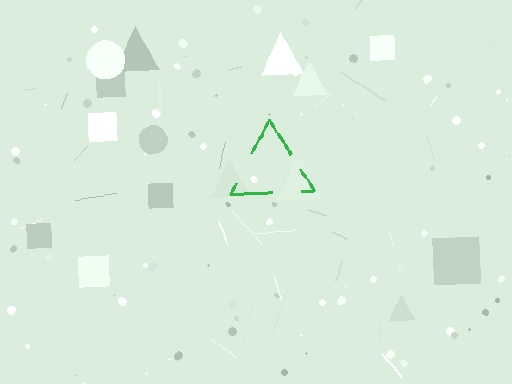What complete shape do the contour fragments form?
The contour fragments form a triangle.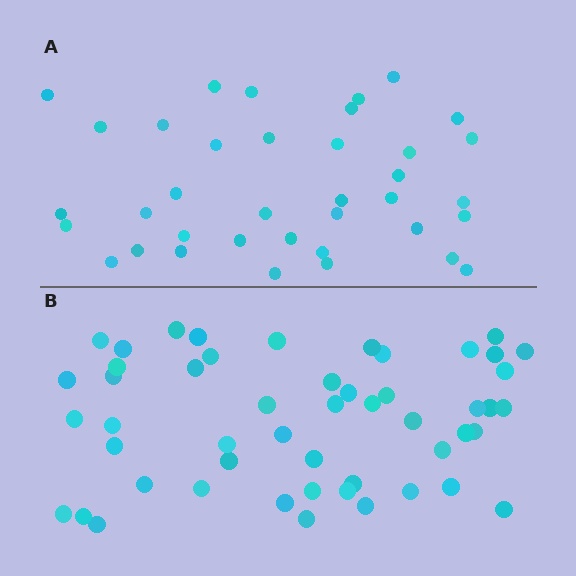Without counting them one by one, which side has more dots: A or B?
Region B (the bottom region) has more dots.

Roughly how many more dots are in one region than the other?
Region B has approximately 15 more dots than region A.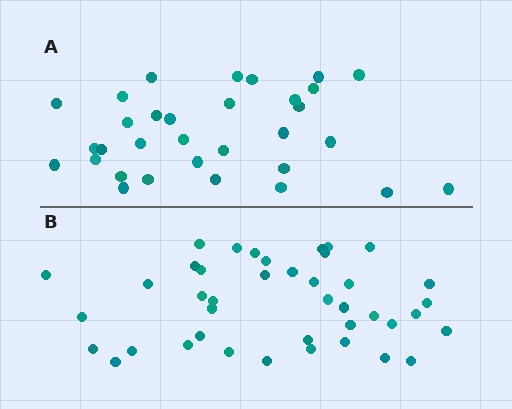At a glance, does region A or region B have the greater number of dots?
Region B (the bottom region) has more dots.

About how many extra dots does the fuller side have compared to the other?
Region B has roughly 8 or so more dots than region A.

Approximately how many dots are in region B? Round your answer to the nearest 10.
About 40 dots. (The exact count is 41, which rounds to 40.)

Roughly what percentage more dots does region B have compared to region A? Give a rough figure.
About 30% more.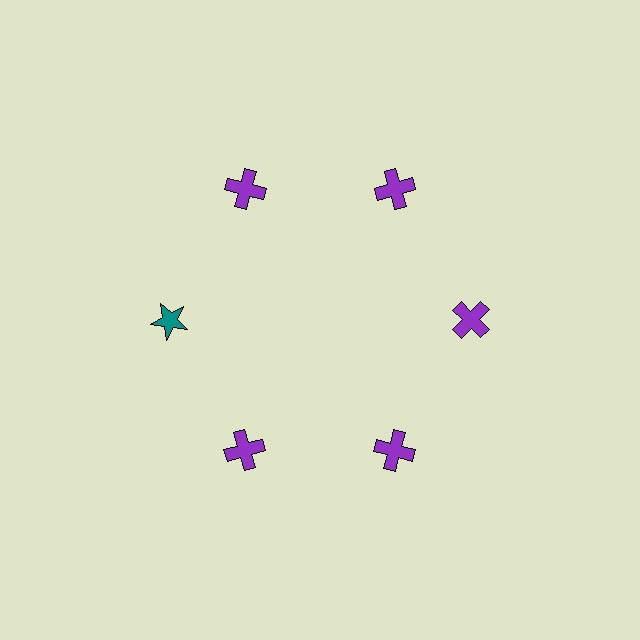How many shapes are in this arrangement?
There are 6 shapes arranged in a ring pattern.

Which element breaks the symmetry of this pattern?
The teal star at roughly the 9 o'clock position breaks the symmetry. All other shapes are purple crosses.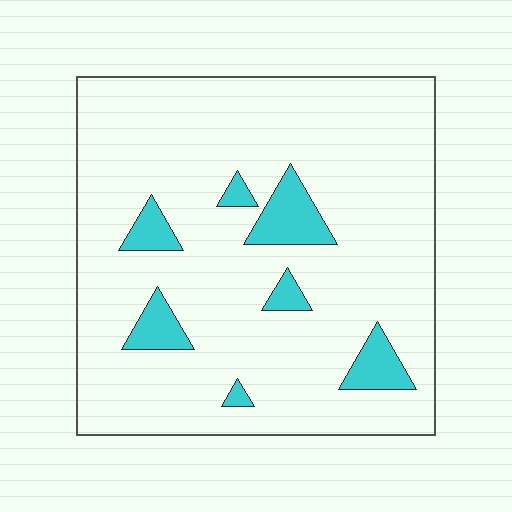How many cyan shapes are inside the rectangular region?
7.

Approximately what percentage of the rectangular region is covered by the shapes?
Approximately 10%.